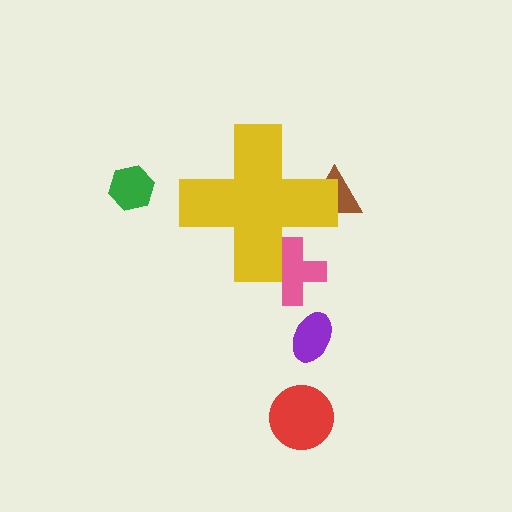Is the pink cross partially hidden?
Yes, the pink cross is partially hidden behind the yellow cross.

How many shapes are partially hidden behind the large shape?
2 shapes are partially hidden.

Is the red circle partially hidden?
No, the red circle is fully visible.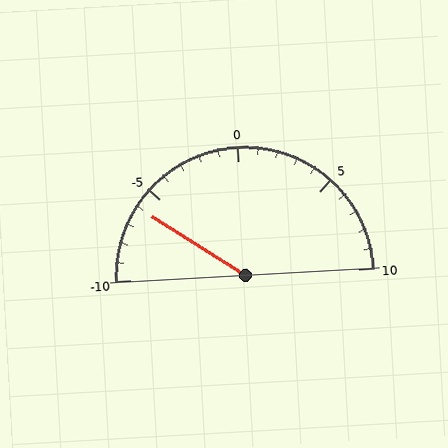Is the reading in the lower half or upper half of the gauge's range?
The reading is in the lower half of the range (-10 to 10).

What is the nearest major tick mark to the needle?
The nearest major tick mark is -5.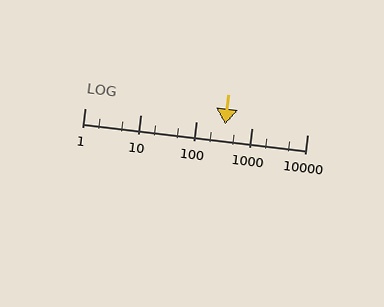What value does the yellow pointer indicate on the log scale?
The pointer indicates approximately 330.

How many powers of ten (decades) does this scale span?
The scale spans 4 decades, from 1 to 10000.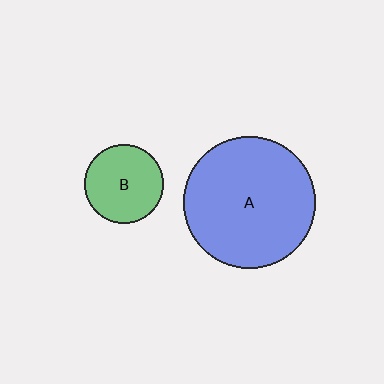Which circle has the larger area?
Circle A (blue).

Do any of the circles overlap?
No, none of the circles overlap.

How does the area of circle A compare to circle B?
Approximately 2.8 times.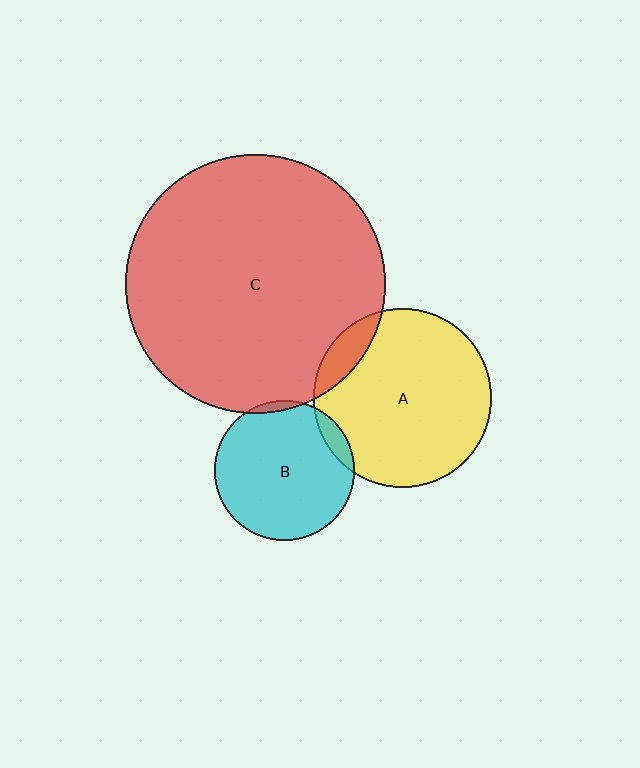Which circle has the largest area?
Circle C (red).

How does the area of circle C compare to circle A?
Approximately 2.1 times.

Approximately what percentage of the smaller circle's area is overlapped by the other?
Approximately 5%.